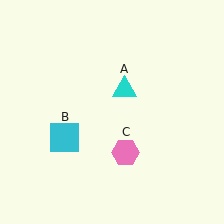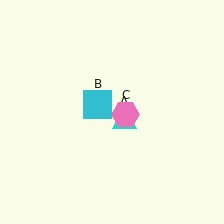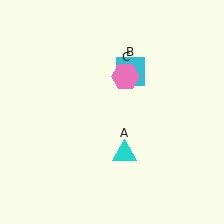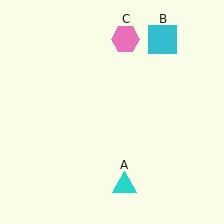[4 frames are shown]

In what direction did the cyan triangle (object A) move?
The cyan triangle (object A) moved down.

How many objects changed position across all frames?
3 objects changed position: cyan triangle (object A), cyan square (object B), pink hexagon (object C).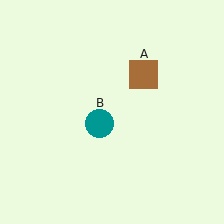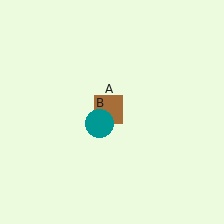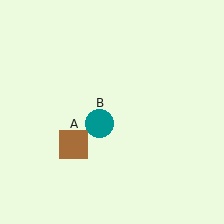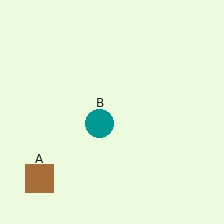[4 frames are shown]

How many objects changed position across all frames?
1 object changed position: brown square (object A).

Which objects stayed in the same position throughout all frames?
Teal circle (object B) remained stationary.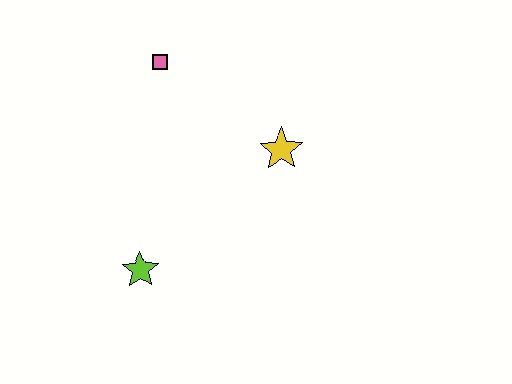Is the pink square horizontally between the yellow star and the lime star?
Yes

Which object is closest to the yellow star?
The pink square is closest to the yellow star.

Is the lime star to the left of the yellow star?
Yes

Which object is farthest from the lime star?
The pink square is farthest from the lime star.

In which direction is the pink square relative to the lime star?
The pink square is above the lime star.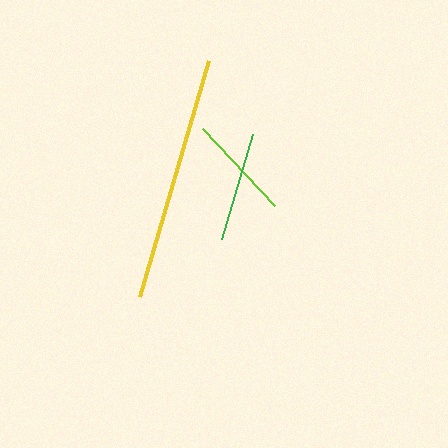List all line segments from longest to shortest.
From longest to shortest: yellow, green, lime.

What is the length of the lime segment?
The lime segment is approximately 105 pixels long.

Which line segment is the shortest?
The lime line is the shortest at approximately 105 pixels.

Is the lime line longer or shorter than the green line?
The green line is longer than the lime line.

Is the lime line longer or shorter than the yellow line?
The yellow line is longer than the lime line.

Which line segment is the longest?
The yellow line is the longest at approximately 246 pixels.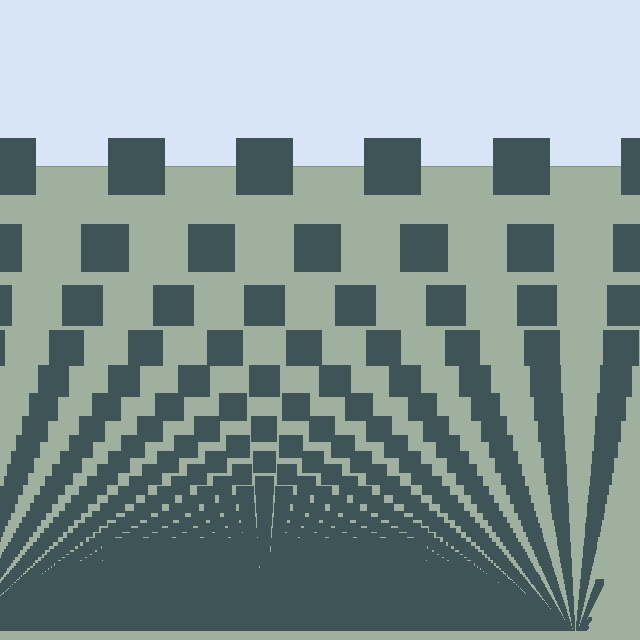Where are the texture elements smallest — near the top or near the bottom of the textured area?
Near the bottom.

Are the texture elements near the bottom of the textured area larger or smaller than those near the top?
Smaller. The gradient is inverted — elements near the bottom are smaller and denser.